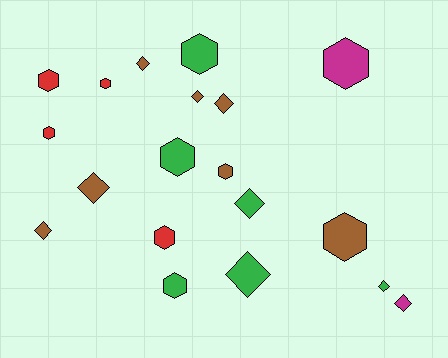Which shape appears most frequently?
Hexagon, with 10 objects.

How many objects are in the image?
There are 19 objects.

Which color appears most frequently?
Brown, with 7 objects.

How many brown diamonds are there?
There are 5 brown diamonds.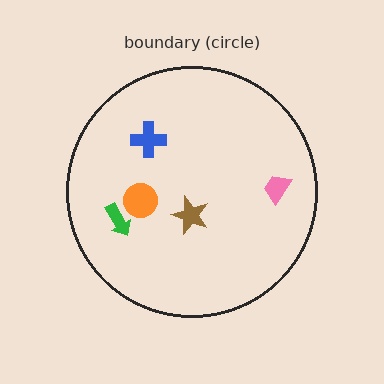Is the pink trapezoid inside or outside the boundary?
Inside.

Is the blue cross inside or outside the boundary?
Inside.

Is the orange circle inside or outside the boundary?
Inside.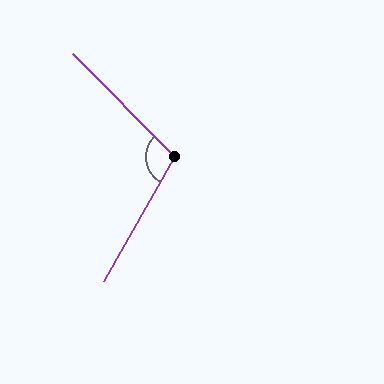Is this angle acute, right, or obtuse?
It is obtuse.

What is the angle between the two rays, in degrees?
Approximately 106 degrees.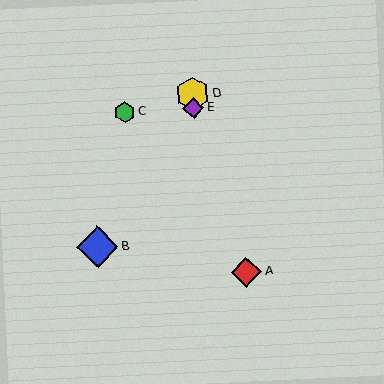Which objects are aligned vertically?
Objects D, E are aligned vertically.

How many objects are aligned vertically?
2 objects (D, E) are aligned vertically.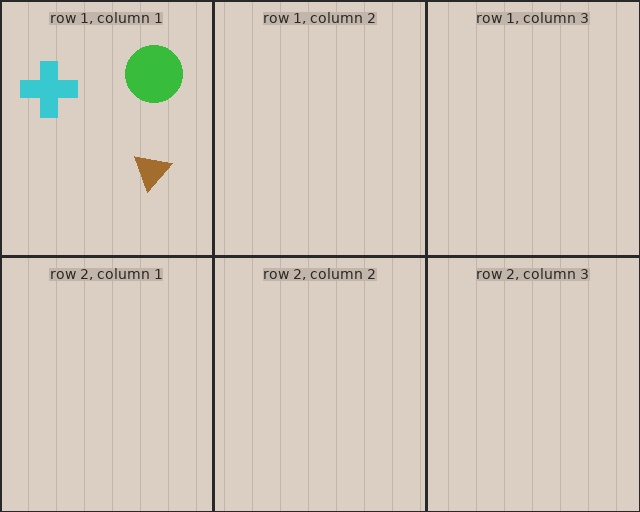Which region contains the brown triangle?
The row 1, column 1 region.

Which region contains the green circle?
The row 1, column 1 region.